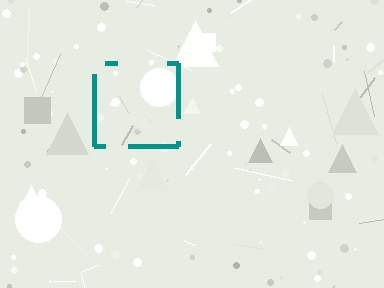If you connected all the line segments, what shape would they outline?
They would outline a square.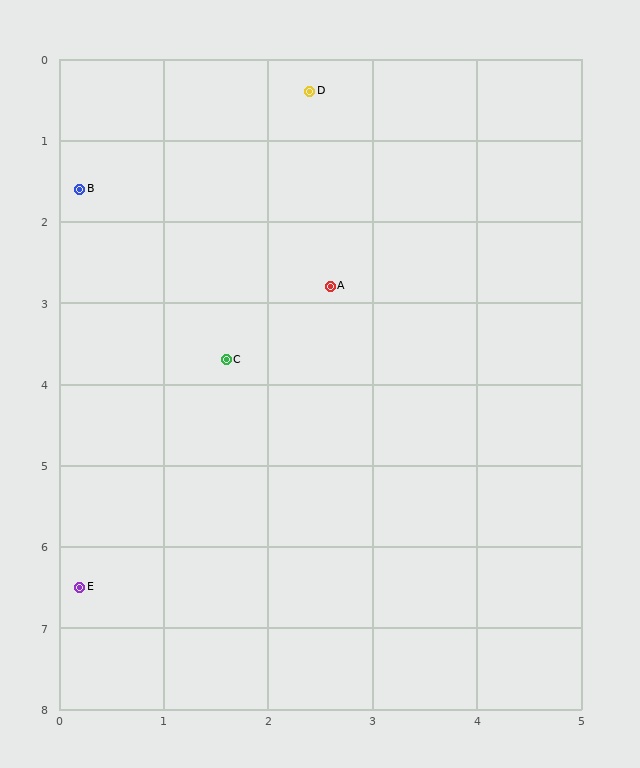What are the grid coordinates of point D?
Point D is at approximately (2.4, 0.4).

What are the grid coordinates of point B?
Point B is at approximately (0.2, 1.6).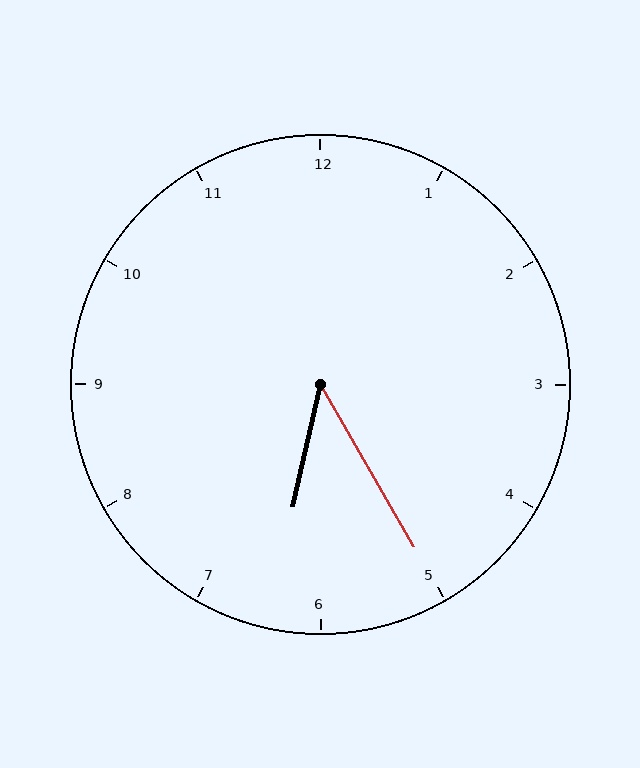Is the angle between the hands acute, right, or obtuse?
It is acute.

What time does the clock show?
6:25.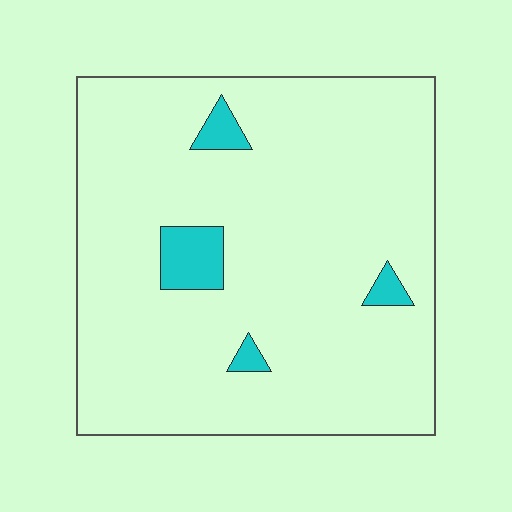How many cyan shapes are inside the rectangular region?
4.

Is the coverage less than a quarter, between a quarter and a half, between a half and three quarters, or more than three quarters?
Less than a quarter.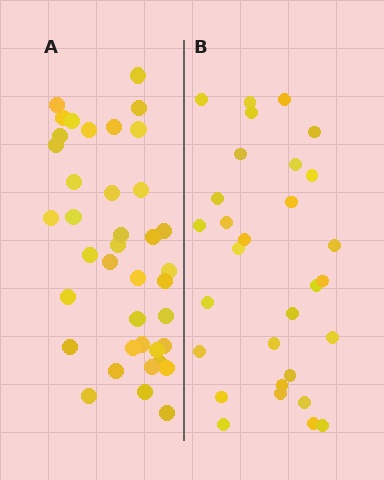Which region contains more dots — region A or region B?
Region A (the left region) has more dots.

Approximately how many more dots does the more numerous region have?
Region A has roughly 8 or so more dots than region B.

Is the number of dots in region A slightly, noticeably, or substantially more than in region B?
Region A has noticeably more, but not dramatically so. The ratio is roughly 1.3 to 1.